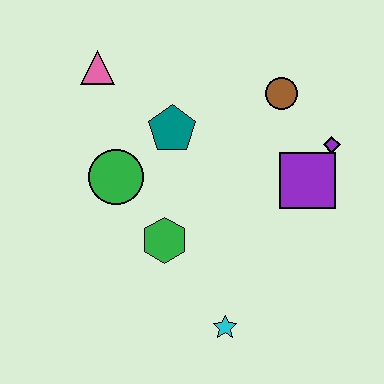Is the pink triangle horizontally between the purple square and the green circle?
No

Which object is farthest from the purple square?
The pink triangle is farthest from the purple square.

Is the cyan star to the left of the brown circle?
Yes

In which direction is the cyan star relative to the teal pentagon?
The cyan star is below the teal pentagon.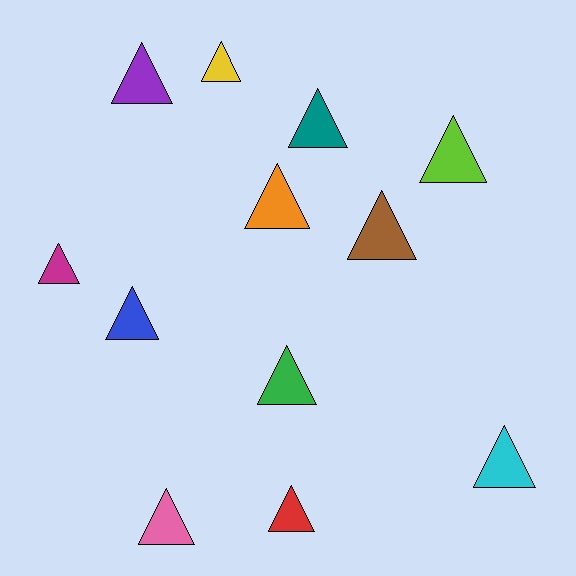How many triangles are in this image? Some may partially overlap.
There are 12 triangles.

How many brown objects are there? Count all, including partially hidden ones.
There is 1 brown object.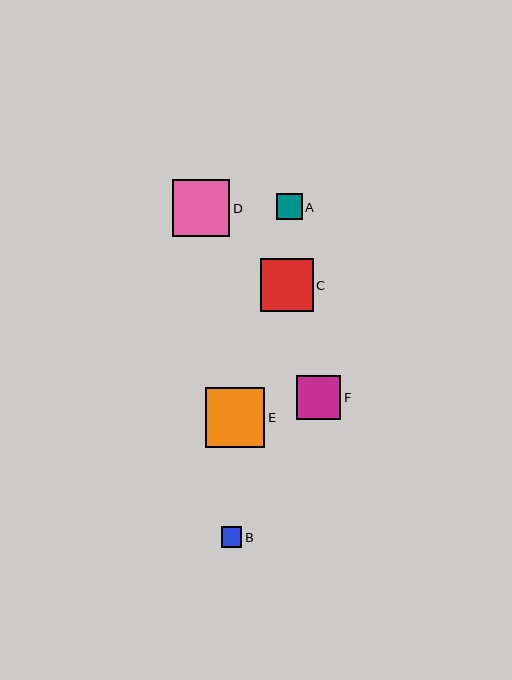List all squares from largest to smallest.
From largest to smallest: E, D, C, F, A, B.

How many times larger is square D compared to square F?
Square D is approximately 1.3 times the size of square F.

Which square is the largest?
Square E is the largest with a size of approximately 60 pixels.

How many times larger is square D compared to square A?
Square D is approximately 2.2 times the size of square A.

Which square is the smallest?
Square B is the smallest with a size of approximately 21 pixels.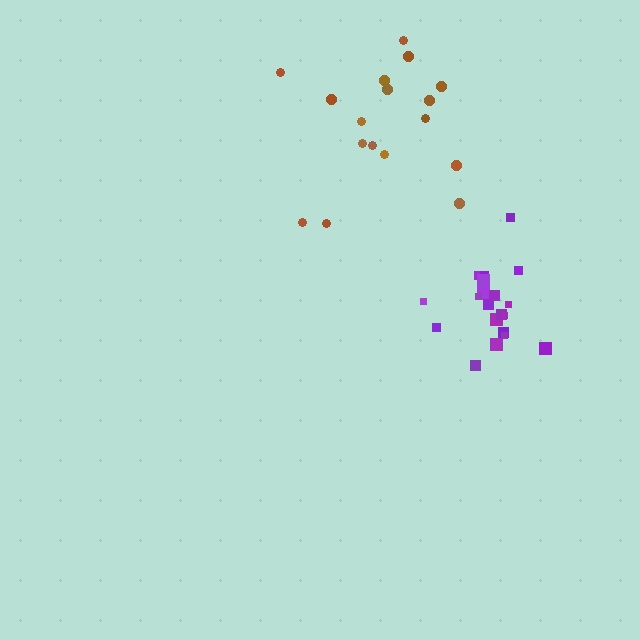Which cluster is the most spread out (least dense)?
Brown.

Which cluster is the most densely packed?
Purple.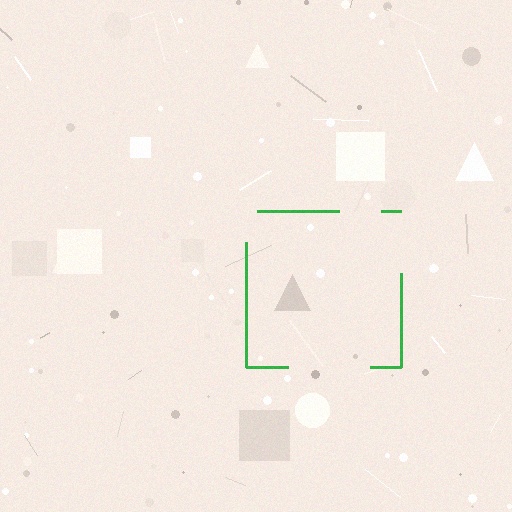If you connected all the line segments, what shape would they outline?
They would outline a square.